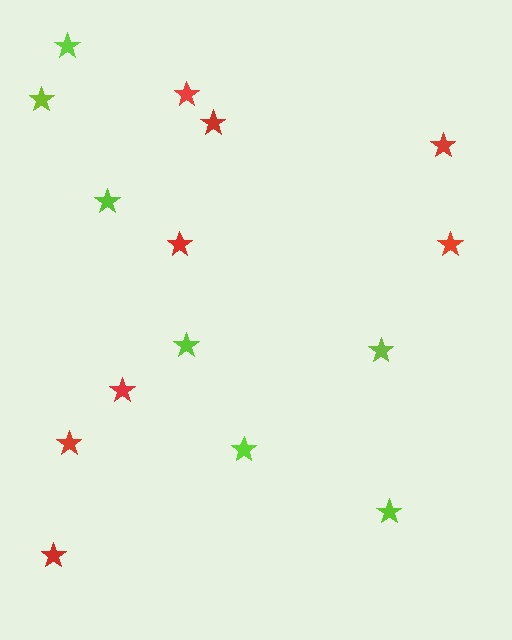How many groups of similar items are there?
There are 2 groups: one group of red stars (8) and one group of lime stars (7).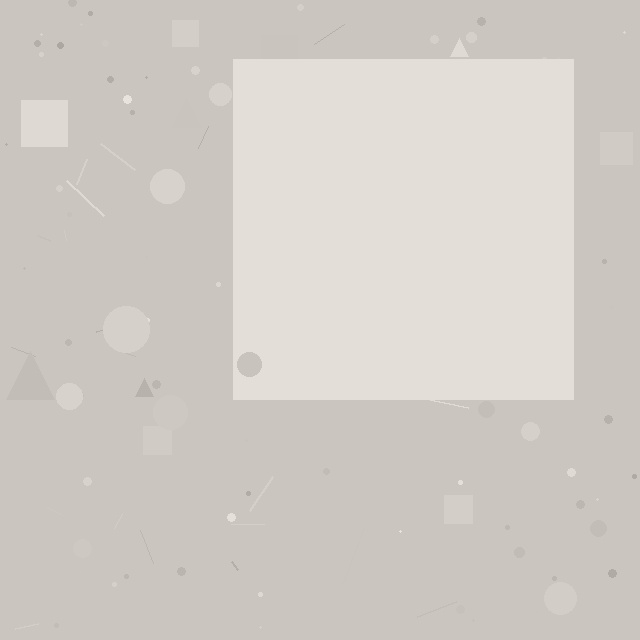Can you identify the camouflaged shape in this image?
The camouflaged shape is a square.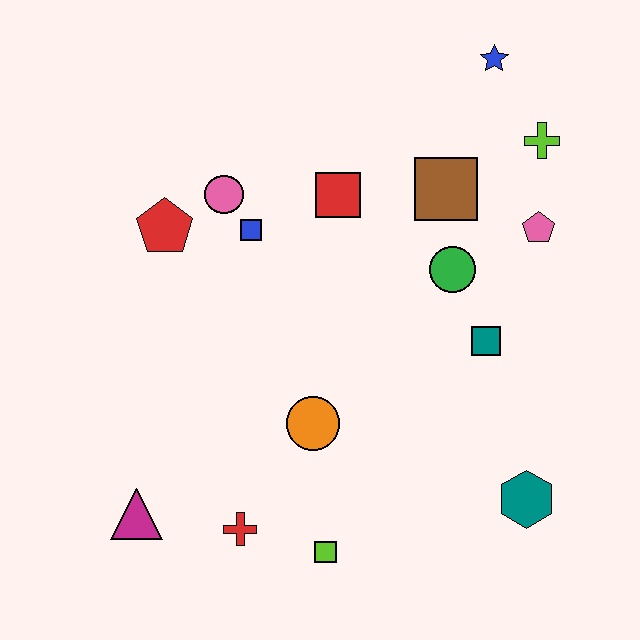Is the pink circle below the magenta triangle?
No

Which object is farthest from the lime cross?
The magenta triangle is farthest from the lime cross.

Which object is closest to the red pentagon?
The pink circle is closest to the red pentagon.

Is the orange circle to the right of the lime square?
No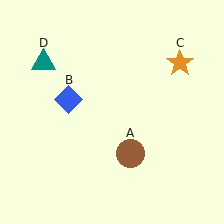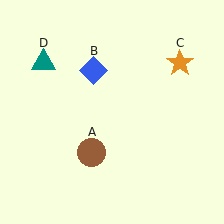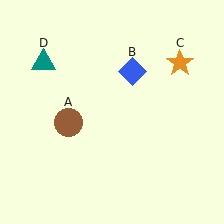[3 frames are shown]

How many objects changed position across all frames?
2 objects changed position: brown circle (object A), blue diamond (object B).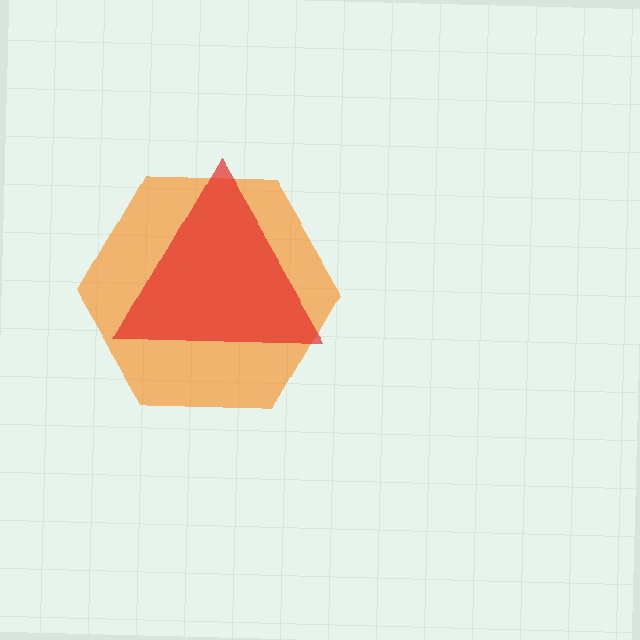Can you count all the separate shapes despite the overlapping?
Yes, there are 2 separate shapes.